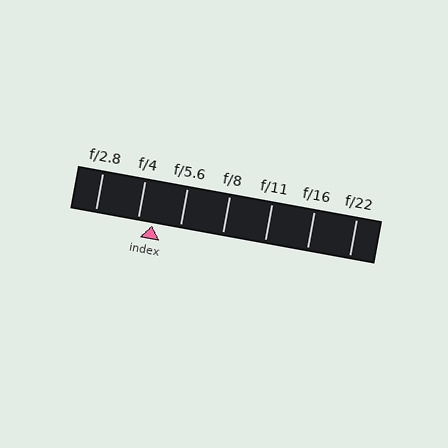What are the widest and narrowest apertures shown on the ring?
The widest aperture shown is f/2.8 and the narrowest is f/22.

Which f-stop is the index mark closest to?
The index mark is closest to f/4.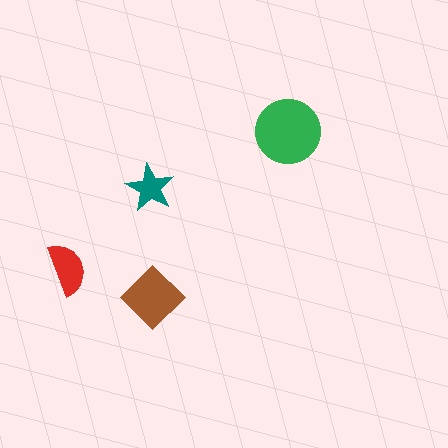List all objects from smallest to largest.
The teal star, the red semicircle, the brown diamond, the green circle.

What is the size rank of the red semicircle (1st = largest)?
3rd.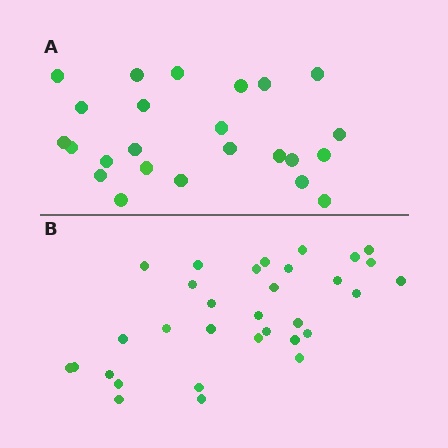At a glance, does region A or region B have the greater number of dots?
Region B (the bottom region) has more dots.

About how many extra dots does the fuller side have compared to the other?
Region B has roughly 8 or so more dots than region A.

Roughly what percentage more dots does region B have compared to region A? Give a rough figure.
About 35% more.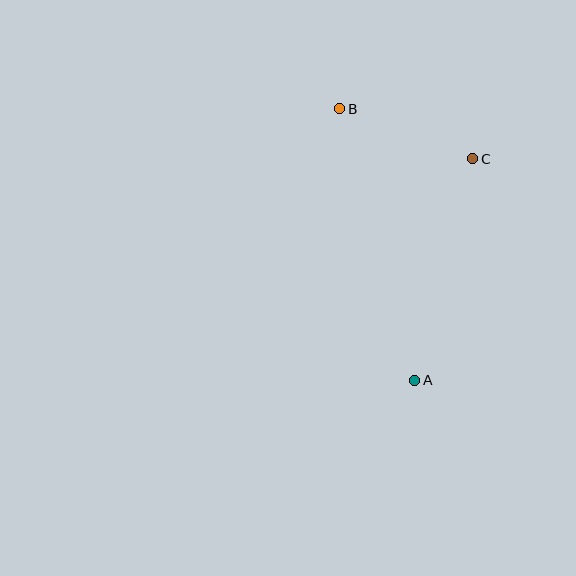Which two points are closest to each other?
Points B and C are closest to each other.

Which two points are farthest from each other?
Points A and B are farthest from each other.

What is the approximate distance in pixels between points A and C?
The distance between A and C is approximately 229 pixels.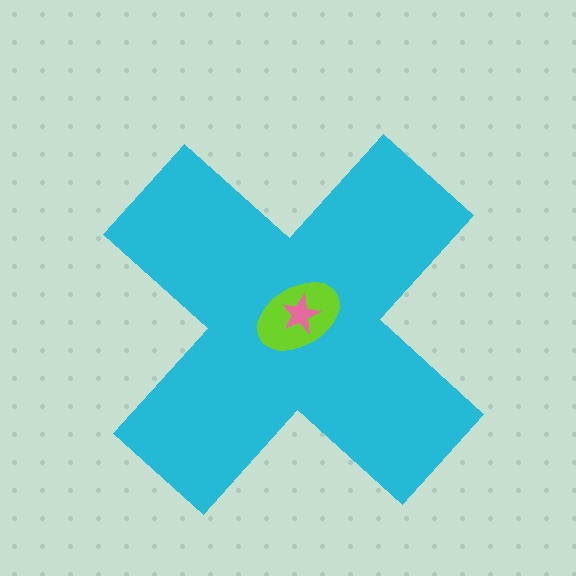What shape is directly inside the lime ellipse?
The pink star.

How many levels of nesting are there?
3.